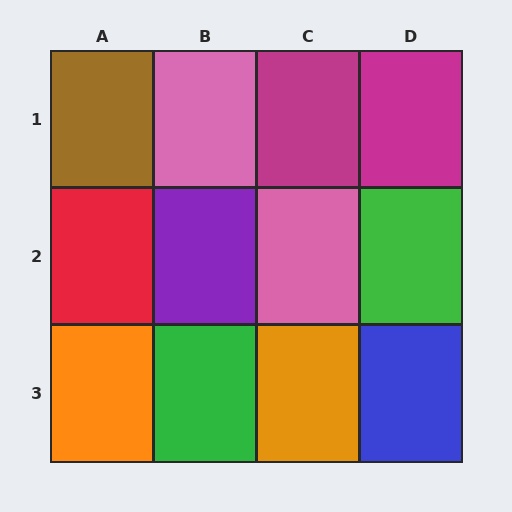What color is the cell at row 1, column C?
Magenta.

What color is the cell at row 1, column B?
Pink.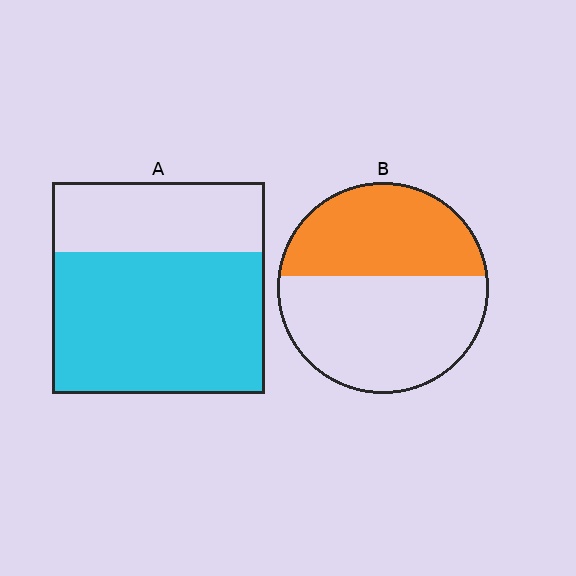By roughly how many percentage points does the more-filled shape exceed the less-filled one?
By roughly 25 percentage points (A over B).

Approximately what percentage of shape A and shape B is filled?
A is approximately 65% and B is approximately 45%.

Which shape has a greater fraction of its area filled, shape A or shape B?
Shape A.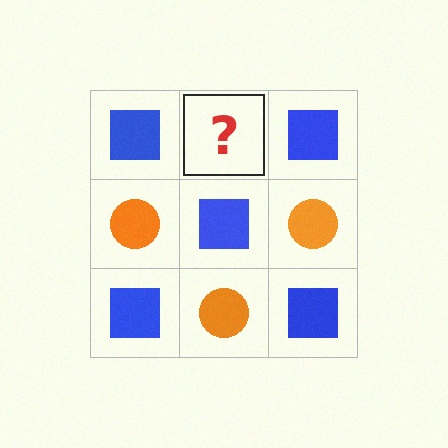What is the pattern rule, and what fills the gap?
The rule is that it alternates blue square and orange circle in a checkerboard pattern. The gap should be filled with an orange circle.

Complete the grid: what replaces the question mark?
The question mark should be replaced with an orange circle.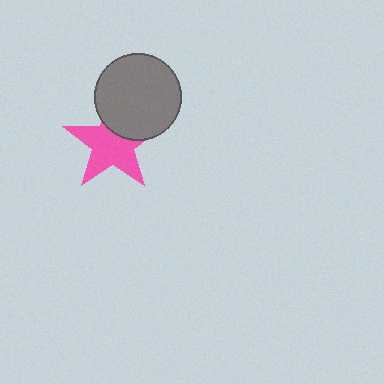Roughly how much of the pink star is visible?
Most of it is visible (roughly 68%).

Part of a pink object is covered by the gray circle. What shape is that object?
It is a star.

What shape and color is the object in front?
The object in front is a gray circle.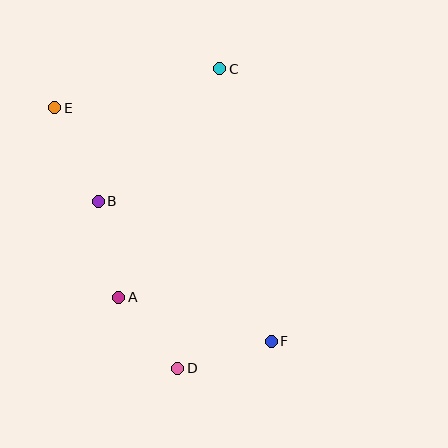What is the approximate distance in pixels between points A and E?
The distance between A and E is approximately 200 pixels.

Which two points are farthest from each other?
Points E and F are farthest from each other.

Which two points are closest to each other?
Points A and D are closest to each other.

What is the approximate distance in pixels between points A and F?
The distance between A and F is approximately 159 pixels.